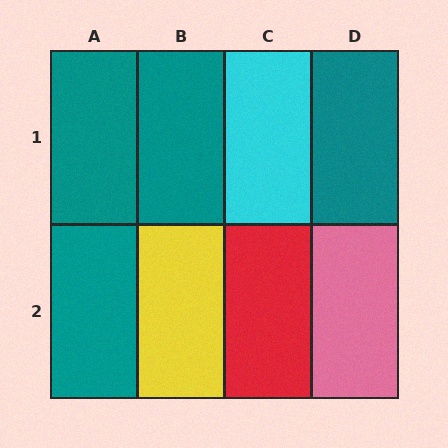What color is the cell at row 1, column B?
Teal.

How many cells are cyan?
1 cell is cyan.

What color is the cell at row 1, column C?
Cyan.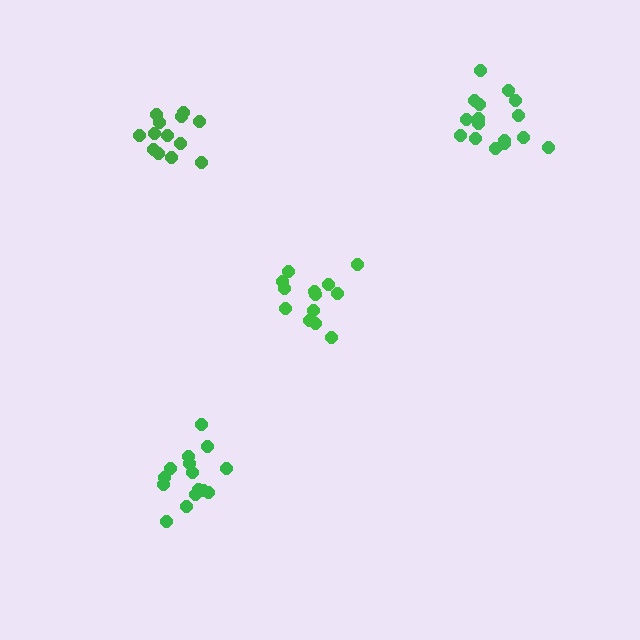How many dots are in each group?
Group 1: 15 dots, Group 2: 13 dots, Group 3: 13 dots, Group 4: 16 dots (57 total).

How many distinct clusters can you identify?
There are 4 distinct clusters.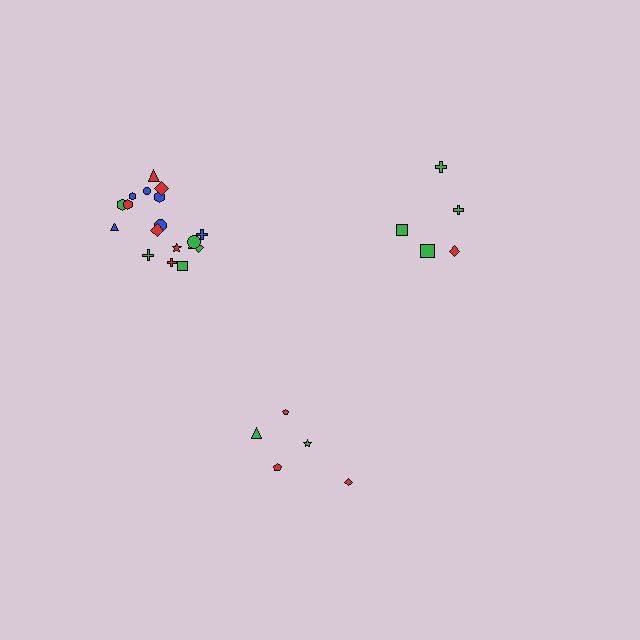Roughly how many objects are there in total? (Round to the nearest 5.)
Roughly 30 objects in total.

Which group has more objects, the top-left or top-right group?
The top-left group.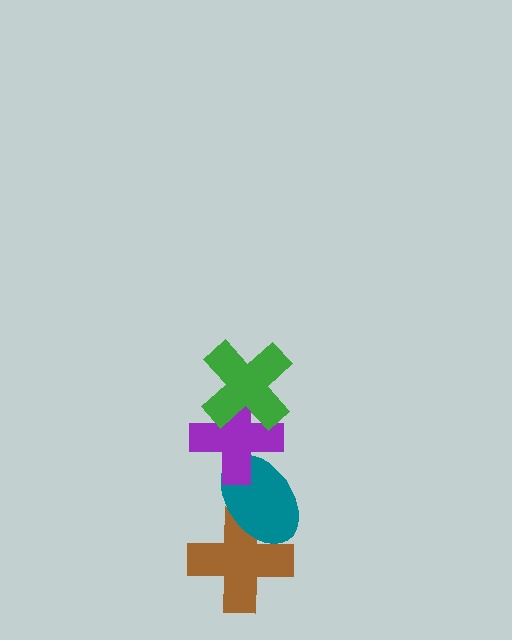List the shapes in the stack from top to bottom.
From top to bottom: the green cross, the purple cross, the teal ellipse, the brown cross.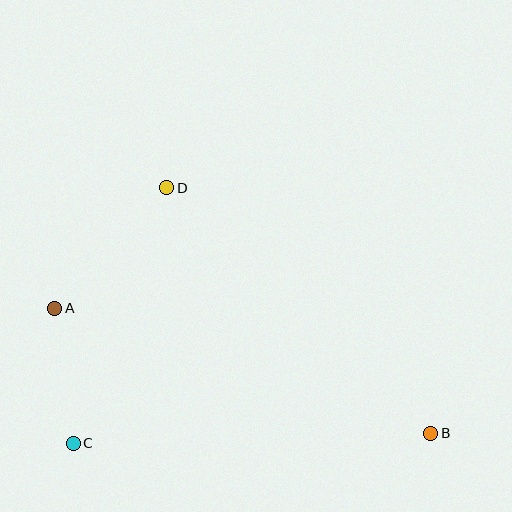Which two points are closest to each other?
Points A and C are closest to each other.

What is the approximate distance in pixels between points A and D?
The distance between A and D is approximately 164 pixels.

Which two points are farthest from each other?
Points A and B are farthest from each other.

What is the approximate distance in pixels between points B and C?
The distance between B and C is approximately 358 pixels.